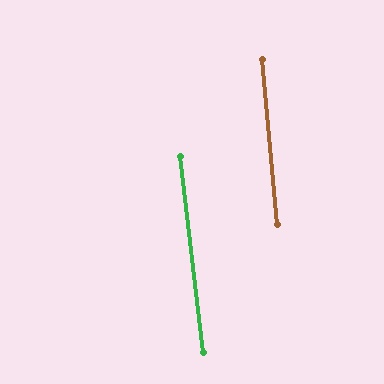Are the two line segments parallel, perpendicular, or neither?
Parallel — their directions differ by only 1.3°.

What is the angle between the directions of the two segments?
Approximately 1 degree.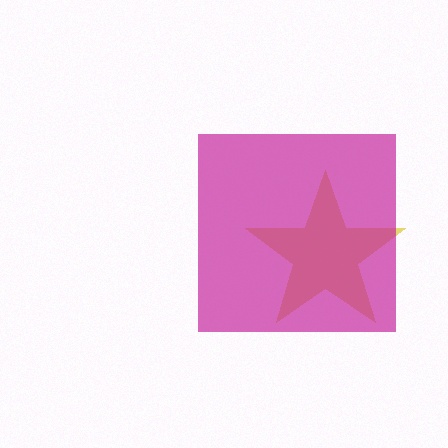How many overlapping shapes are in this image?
There are 2 overlapping shapes in the image.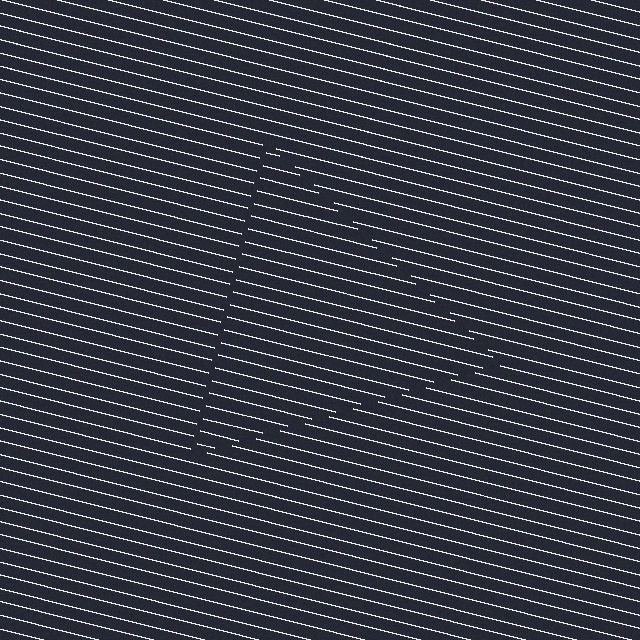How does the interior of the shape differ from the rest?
The interior of the shape contains the same grating, shifted by half a period — the contour is defined by the phase discontinuity where line-ends from the inner and outer gratings abut.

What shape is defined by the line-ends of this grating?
An illusory triangle. The interior of the shape contains the same grating, shifted by half a period — the contour is defined by the phase discontinuity where line-ends from the inner and outer gratings abut.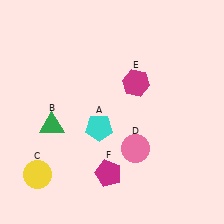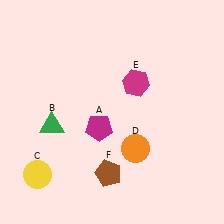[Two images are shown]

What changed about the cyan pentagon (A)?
In Image 1, A is cyan. In Image 2, it changed to magenta.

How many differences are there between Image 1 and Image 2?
There are 3 differences between the two images.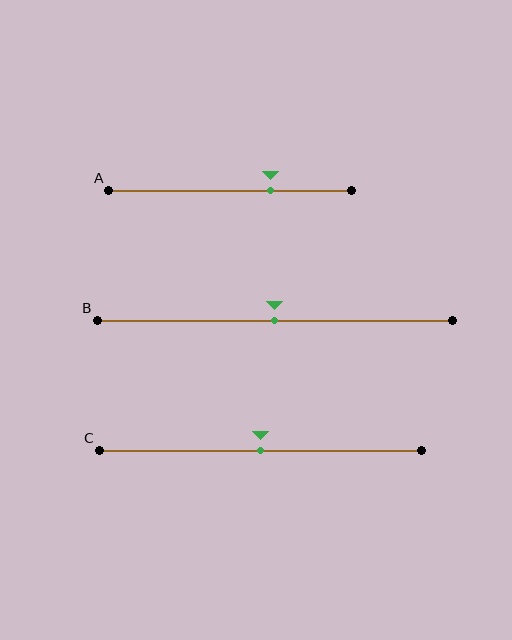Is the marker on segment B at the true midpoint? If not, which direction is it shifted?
Yes, the marker on segment B is at the true midpoint.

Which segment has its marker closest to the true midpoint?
Segment B has its marker closest to the true midpoint.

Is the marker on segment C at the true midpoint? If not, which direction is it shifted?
Yes, the marker on segment C is at the true midpoint.